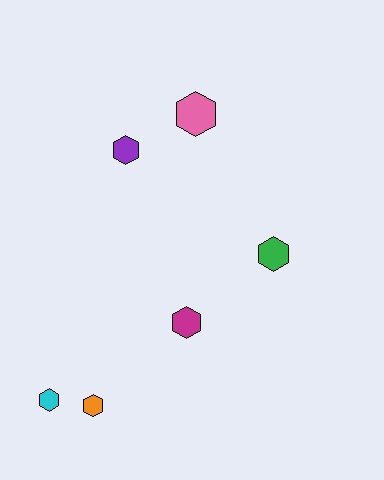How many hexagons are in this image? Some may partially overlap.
There are 6 hexagons.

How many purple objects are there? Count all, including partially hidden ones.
There is 1 purple object.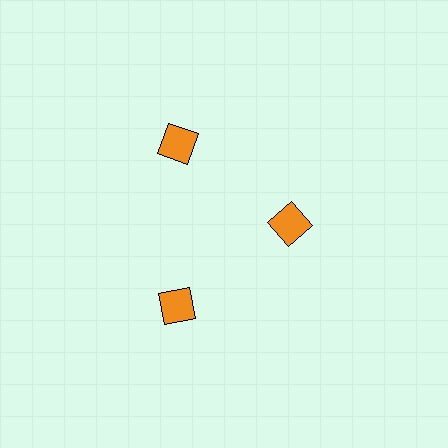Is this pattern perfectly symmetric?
No. The 3 orange squares are arranged in a ring, but one element near the 3 o'clock position is pulled inward toward the center, breaking the 3-fold rotational symmetry.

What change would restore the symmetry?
The symmetry would be restored by moving it outward, back onto the ring so that all 3 squares sit at equal angles and equal distance from the center.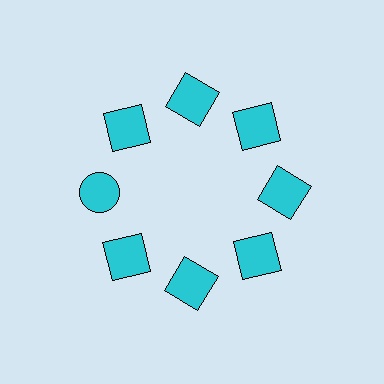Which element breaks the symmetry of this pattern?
The cyan circle at roughly the 9 o'clock position breaks the symmetry. All other shapes are cyan squares.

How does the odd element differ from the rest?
It has a different shape: circle instead of square.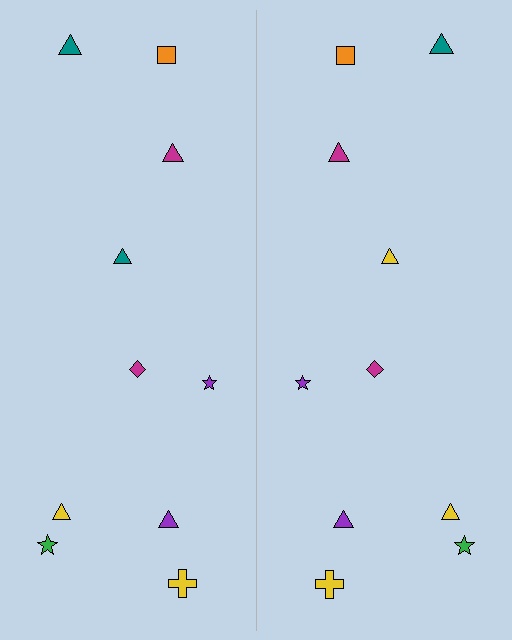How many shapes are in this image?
There are 20 shapes in this image.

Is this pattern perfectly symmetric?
No, the pattern is not perfectly symmetric. The yellow triangle on the right side breaks the symmetry — its mirror counterpart is teal.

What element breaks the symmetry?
The yellow triangle on the right side breaks the symmetry — its mirror counterpart is teal.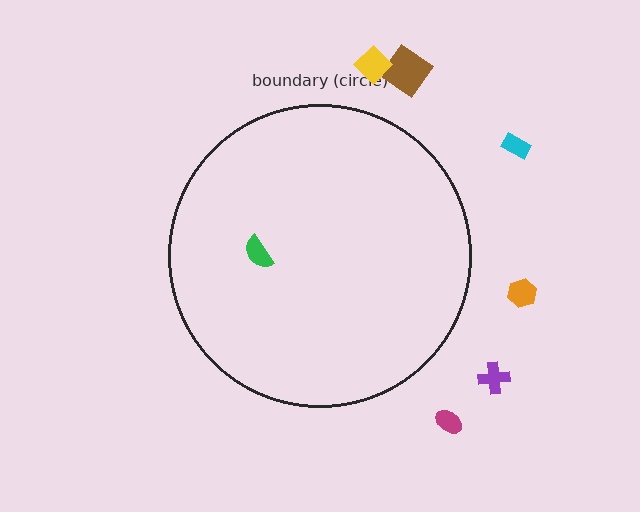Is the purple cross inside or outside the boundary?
Outside.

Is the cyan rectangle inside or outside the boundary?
Outside.